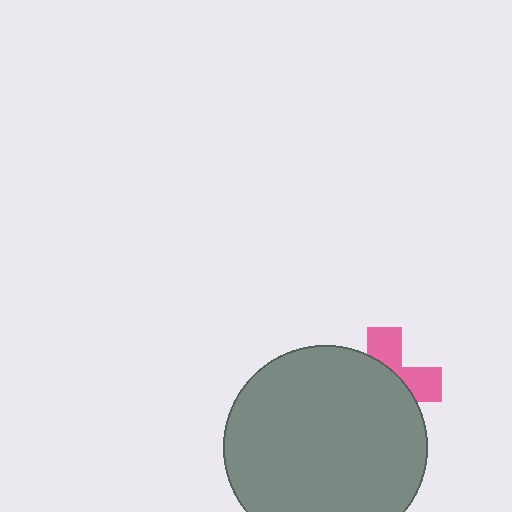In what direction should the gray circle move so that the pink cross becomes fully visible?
The gray circle should move toward the lower-left. That is the shortest direction to clear the overlap and leave the pink cross fully visible.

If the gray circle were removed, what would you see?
You would see the complete pink cross.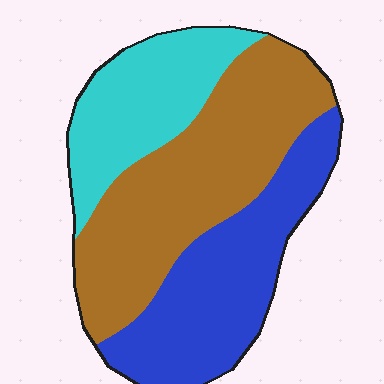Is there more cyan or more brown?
Brown.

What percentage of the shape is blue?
Blue covers roughly 35% of the shape.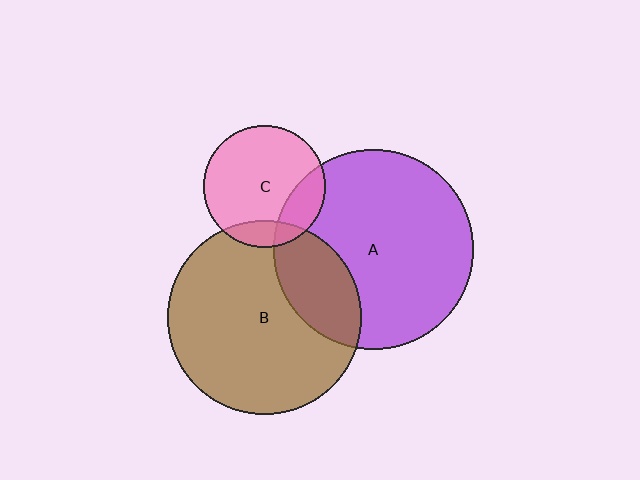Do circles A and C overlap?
Yes.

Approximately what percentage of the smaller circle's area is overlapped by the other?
Approximately 20%.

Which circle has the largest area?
Circle A (purple).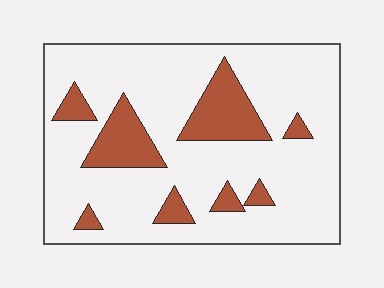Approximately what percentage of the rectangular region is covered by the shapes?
Approximately 20%.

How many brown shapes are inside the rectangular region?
8.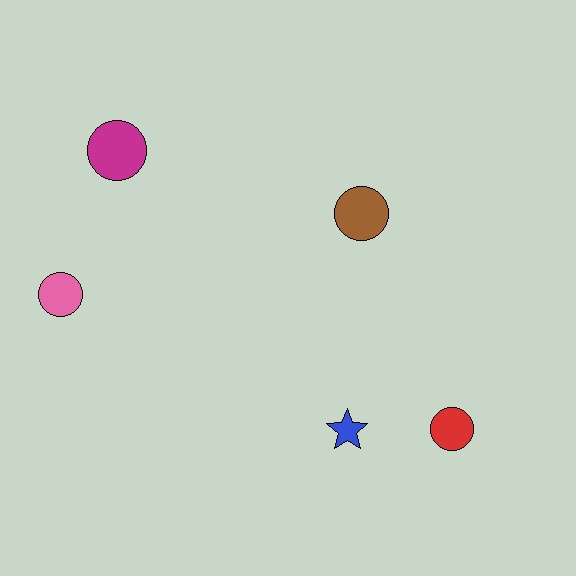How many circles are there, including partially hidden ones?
There are 4 circles.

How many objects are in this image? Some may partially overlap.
There are 5 objects.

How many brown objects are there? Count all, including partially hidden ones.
There is 1 brown object.